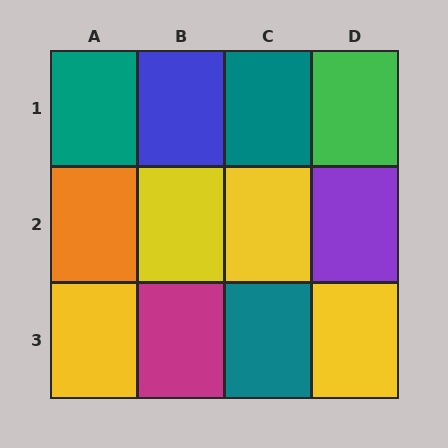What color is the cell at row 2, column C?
Yellow.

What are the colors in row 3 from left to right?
Yellow, magenta, teal, yellow.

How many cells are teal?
3 cells are teal.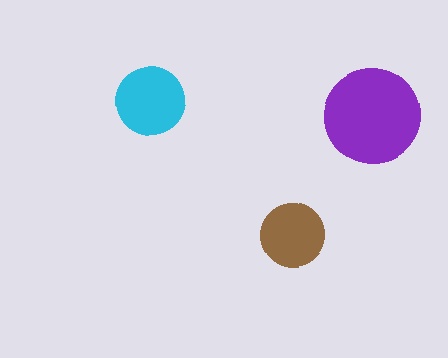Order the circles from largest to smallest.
the purple one, the cyan one, the brown one.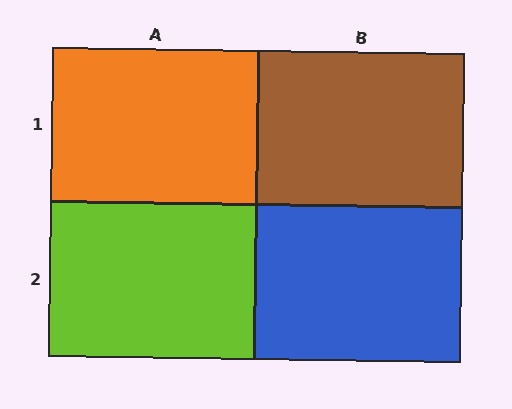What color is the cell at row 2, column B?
Blue.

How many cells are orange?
1 cell is orange.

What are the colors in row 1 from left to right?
Orange, brown.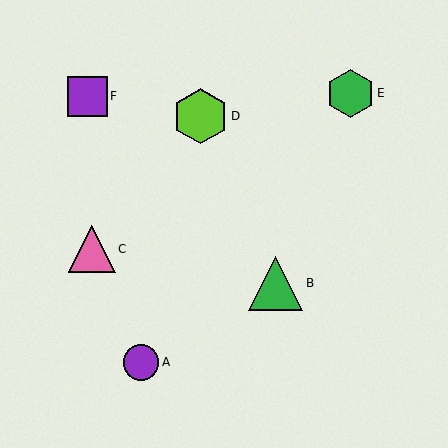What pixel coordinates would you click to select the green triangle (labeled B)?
Click at (276, 283) to select the green triangle B.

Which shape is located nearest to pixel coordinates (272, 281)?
The green triangle (labeled B) at (276, 283) is nearest to that location.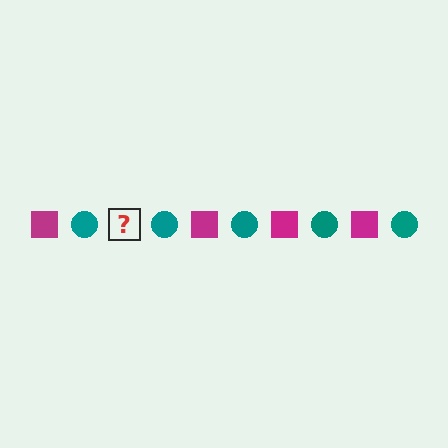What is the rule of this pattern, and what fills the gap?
The rule is that the pattern alternates between magenta square and teal circle. The gap should be filled with a magenta square.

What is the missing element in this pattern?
The missing element is a magenta square.